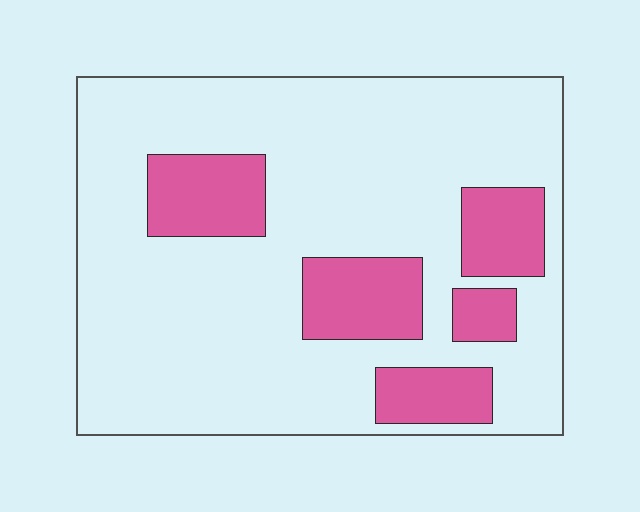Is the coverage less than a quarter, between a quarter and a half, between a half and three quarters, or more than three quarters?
Less than a quarter.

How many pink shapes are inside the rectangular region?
5.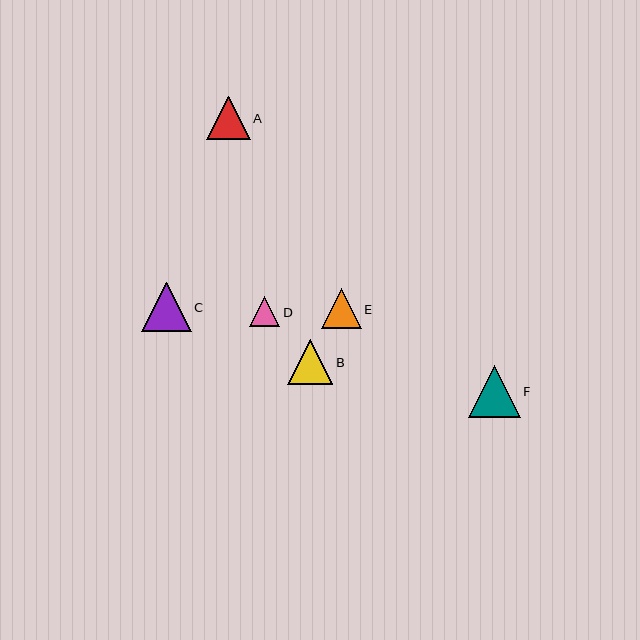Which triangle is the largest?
Triangle F is the largest with a size of approximately 52 pixels.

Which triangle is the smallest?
Triangle D is the smallest with a size of approximately 30 pixels.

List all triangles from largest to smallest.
From largest to smallest: F, C, B, A, E, D.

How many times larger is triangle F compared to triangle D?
Triangle F is approximately 1.7 times the size of triangle D.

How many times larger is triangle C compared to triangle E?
Triangle C is approximately 1.2 times the size of triangle E.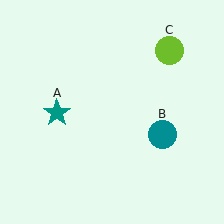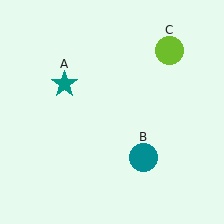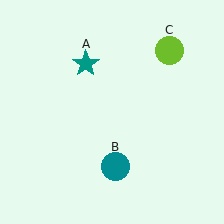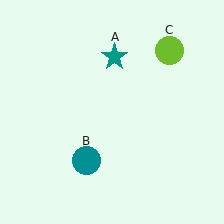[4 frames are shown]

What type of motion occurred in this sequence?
The teal star (object A), teal circle (object B) rotated clockwise around the center of the scene.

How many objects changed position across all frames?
2 objects changed position: teal star (object A), teal circle (object B).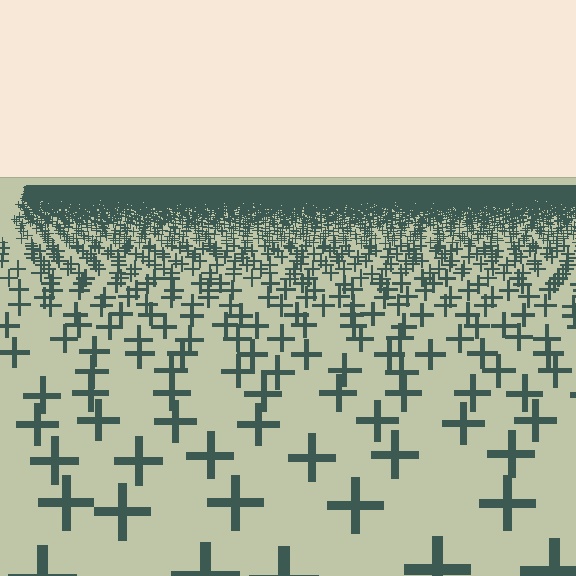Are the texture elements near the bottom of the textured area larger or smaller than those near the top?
Larger. Near the bottom, elements are closer to the viewer and appear at a bigger on-screen size.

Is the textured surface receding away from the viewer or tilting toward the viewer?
The surface is receding away from the viewer. Texture elements get smaller and denser toward the top.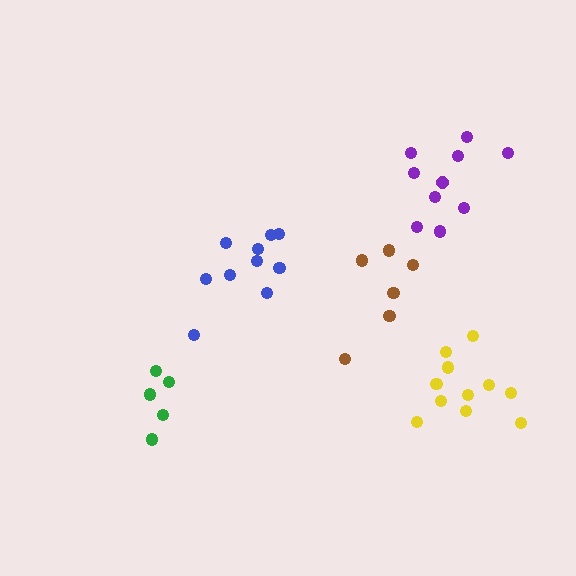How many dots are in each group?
Group 1: 10 dots, Group 2: 5 dots, Group 3: 6 dots, Group 4: 10 dots, Group 5: 11 dots (42 total).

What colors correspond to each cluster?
The clusters are colored: blue, green, brown, purple, yellow.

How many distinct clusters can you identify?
There are 5 distinct clusters.